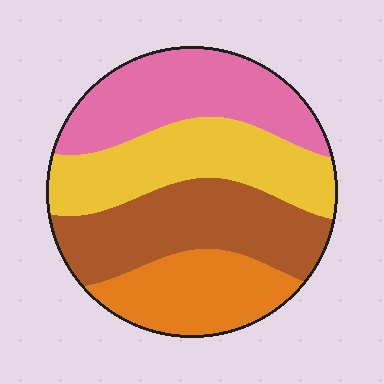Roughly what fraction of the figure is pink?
Pink covers 26% of the figure.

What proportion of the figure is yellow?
Yellow covers around 25% of the figure.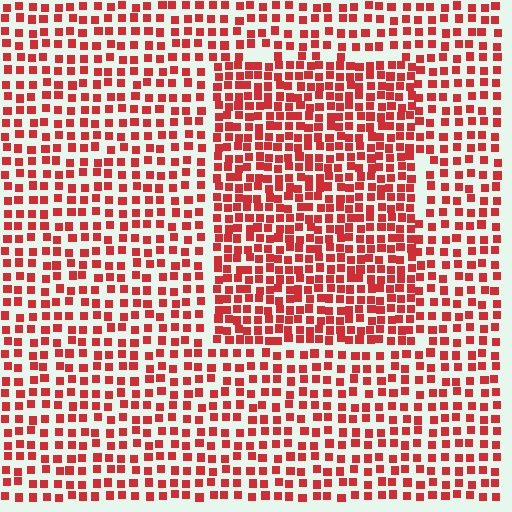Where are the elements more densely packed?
The elements are more densely packed inside the rectangle boundary.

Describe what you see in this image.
The image contains small red elements arranged at two different densities. A rectangle-shaped region is visible where the elements are more densely packed than the surrounding area.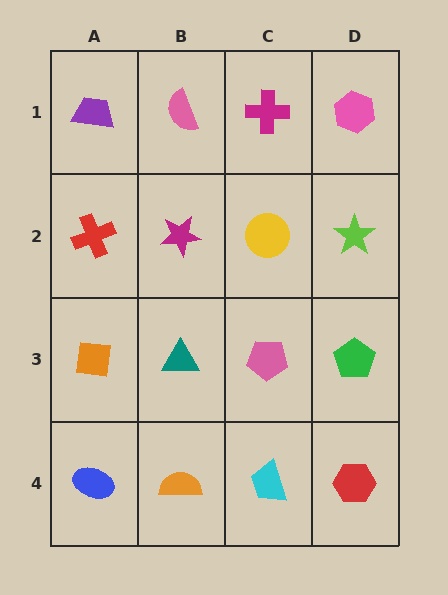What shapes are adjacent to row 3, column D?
A lime star (row 2, column D), a red hexagon (row 4, column D), a pink pentagon (row 3, column C).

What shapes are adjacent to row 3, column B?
A magenta star (row 2, column B), an orange semicircle (row 4, column B), an orange square (row 3, column A), a pink pentagon (row 3, column C).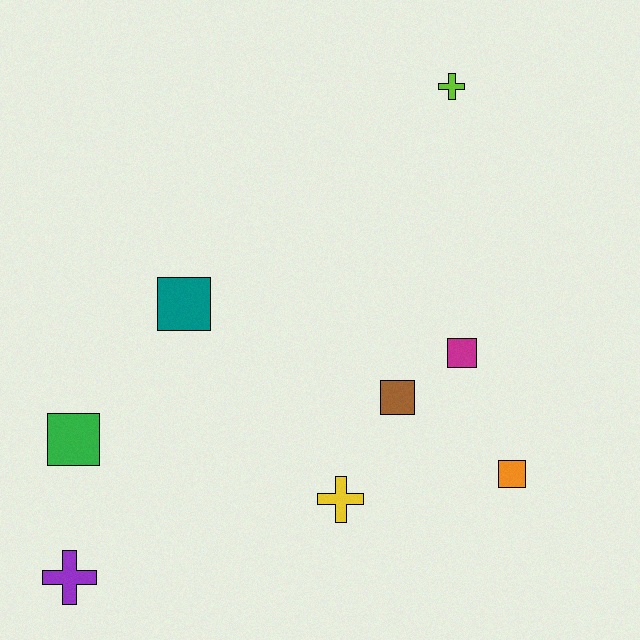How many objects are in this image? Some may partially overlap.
There are 8 objects.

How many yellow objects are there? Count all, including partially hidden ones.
There is 1 yellow object.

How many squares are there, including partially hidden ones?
There are 5 squares.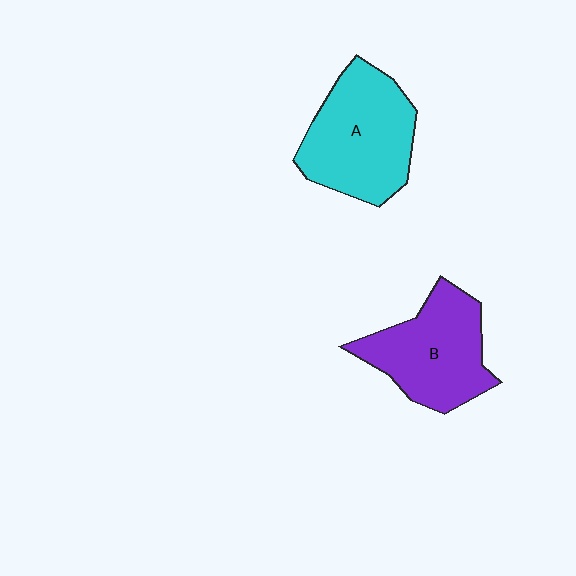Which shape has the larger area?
Shape A (cyan).